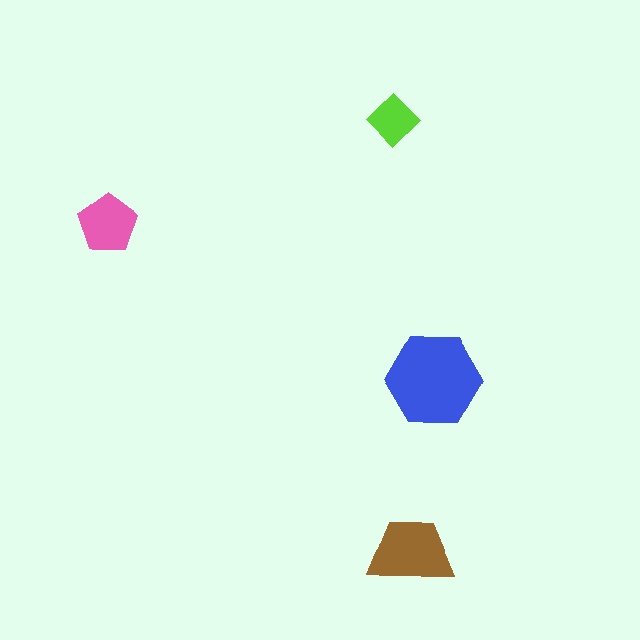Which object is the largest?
The blue hexagon.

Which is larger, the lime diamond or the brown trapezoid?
The brown trapezoid.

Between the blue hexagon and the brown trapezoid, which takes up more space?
The blue hexagon.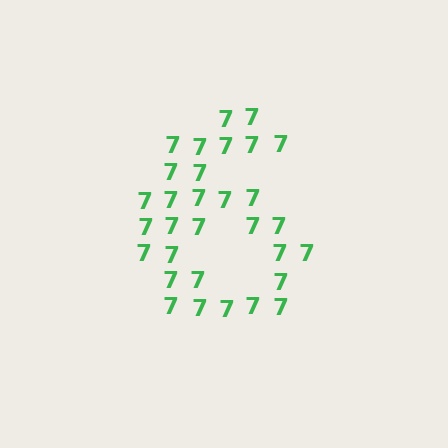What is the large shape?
The large shape is the digit 6.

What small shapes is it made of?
It is made of small digit 7's.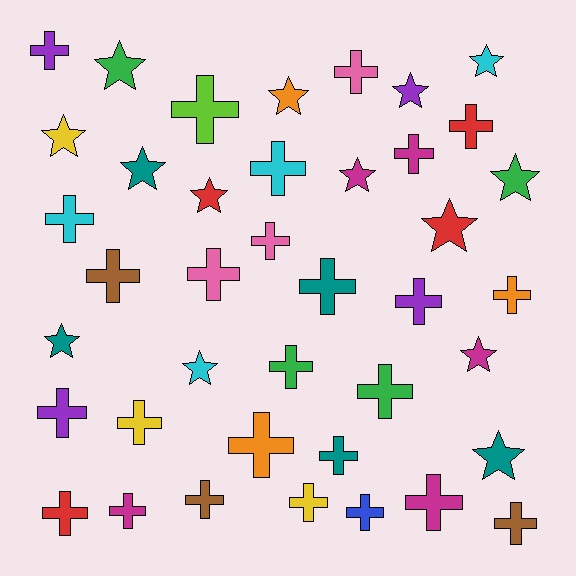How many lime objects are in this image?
There is 1 lime object.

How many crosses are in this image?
There are 26 crosses.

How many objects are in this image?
There are 40 objects.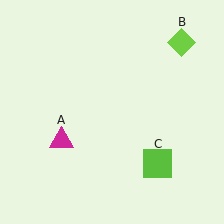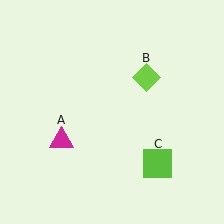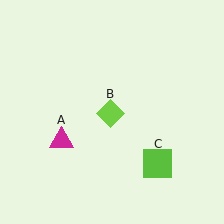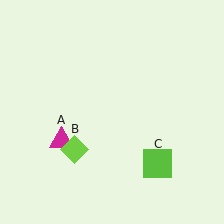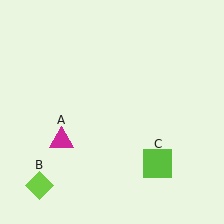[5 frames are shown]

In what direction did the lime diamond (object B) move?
The lime diamond (object B) moved down and to the left.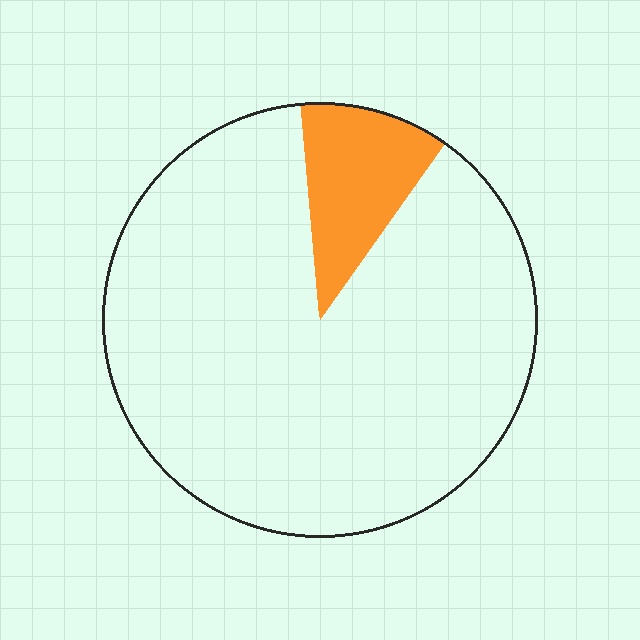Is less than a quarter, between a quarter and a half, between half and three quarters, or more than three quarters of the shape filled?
Less than a quarter.